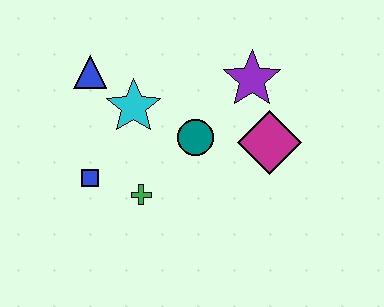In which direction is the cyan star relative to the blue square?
The cyan star is above the blue square.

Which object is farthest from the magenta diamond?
The blue triangle is farthest from the magenta diamond.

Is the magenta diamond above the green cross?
Yes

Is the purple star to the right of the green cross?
Yes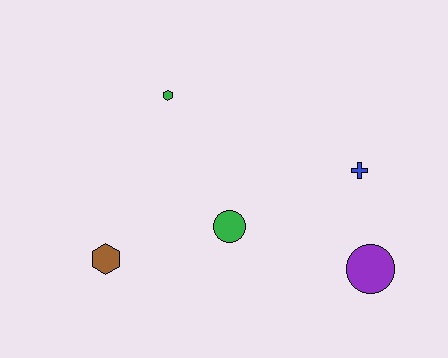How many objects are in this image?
There are 5 objects.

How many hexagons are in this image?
There are 2 hexagons.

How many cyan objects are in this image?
There are no cyan objects.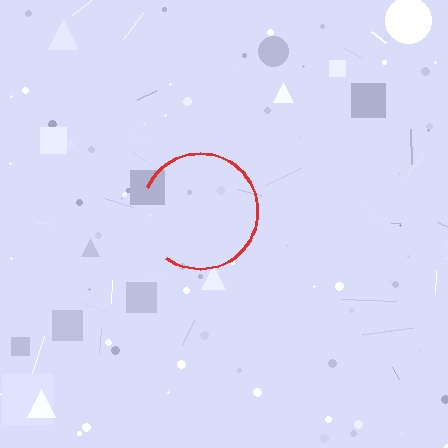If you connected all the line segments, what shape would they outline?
They would outline a circle.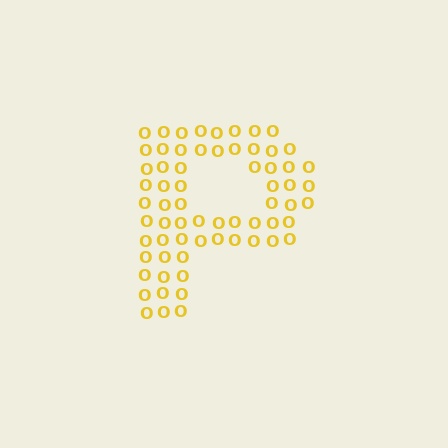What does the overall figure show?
The overall figure shows the letter P.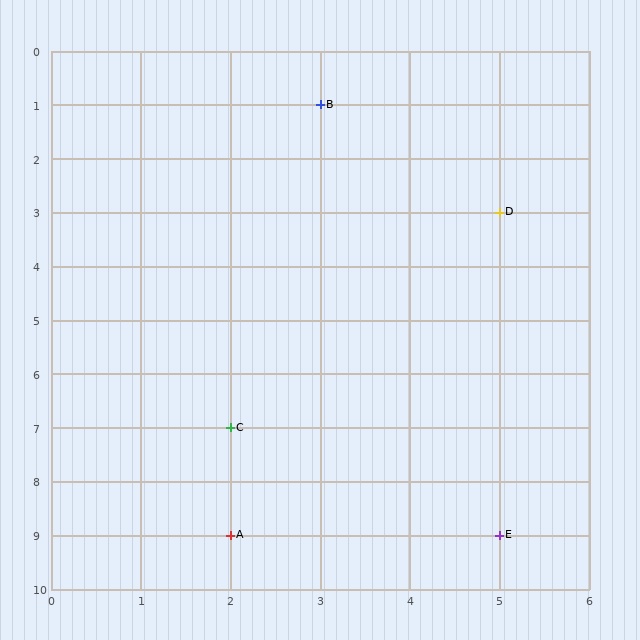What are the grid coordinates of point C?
Point C is at grid coordinates (2, 7).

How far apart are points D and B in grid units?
Points D and B are 2 columns and 2 rows apart (about 2.8 grid units diagonally).